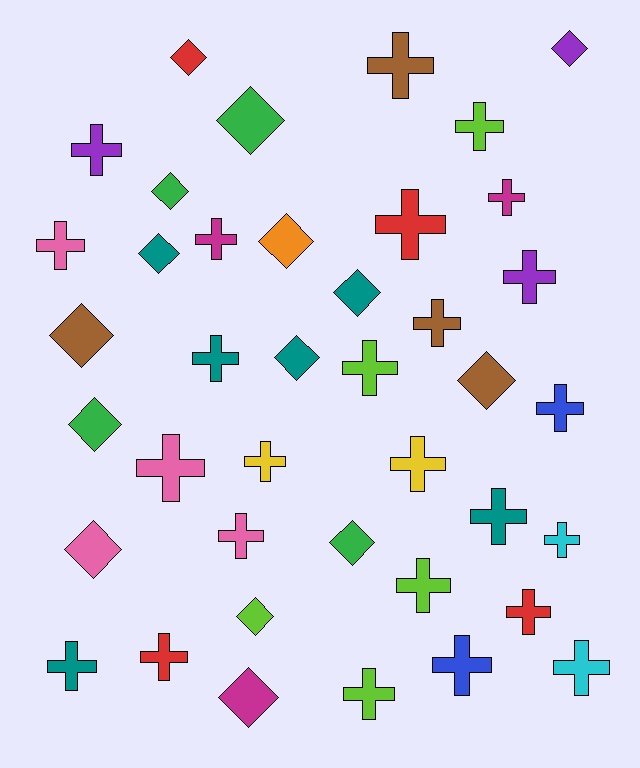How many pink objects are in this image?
There are 4 pink objects.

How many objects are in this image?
There are 40 objects.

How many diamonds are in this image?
There are 15 diamonds.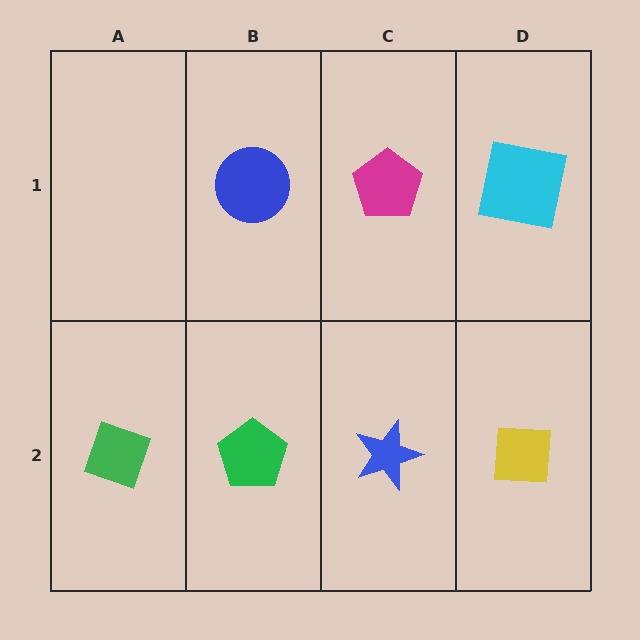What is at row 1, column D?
A cyan square.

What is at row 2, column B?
A green pentagon.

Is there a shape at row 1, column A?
No, that cell is empty.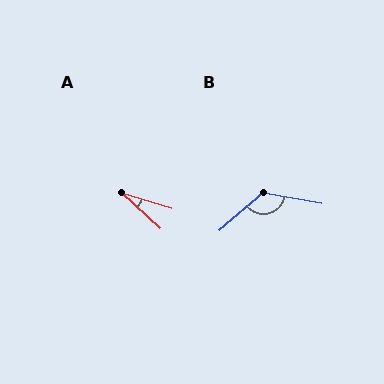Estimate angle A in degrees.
Approximately 25 degrees.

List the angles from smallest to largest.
A (25°), B (129°).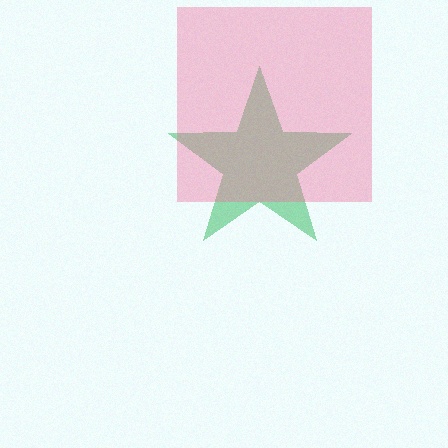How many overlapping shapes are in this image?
There are 2 overlapping shapes in the image.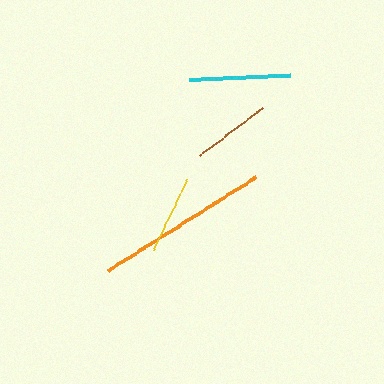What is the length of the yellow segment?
The yellow segment is approximately 79 pixels long.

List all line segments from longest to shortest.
From longest to shortest: orange, cyan, brown, yellow.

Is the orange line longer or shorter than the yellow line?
The orange line is longer than the yellow line.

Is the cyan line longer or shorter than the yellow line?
The cyan line is longer than the yellow line.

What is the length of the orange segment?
The orange segment is approximately 175 pixels long.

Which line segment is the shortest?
The yellow line is the shortest at approximately 79 pixels.